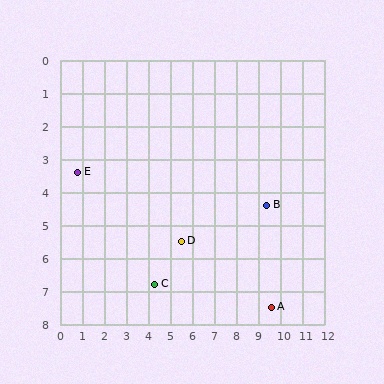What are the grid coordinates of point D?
Point D is at approximately (5.5, 5.5).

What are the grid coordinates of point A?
Point A is at approximately (9.6, 7.5).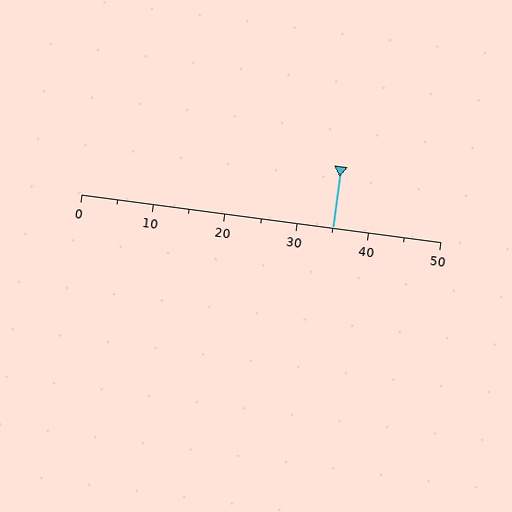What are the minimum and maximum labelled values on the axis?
The axis runs from 0 to 50.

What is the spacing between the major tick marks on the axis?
The major ticks are spaced 10 apart.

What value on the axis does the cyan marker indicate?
The marker indicates approximately 35.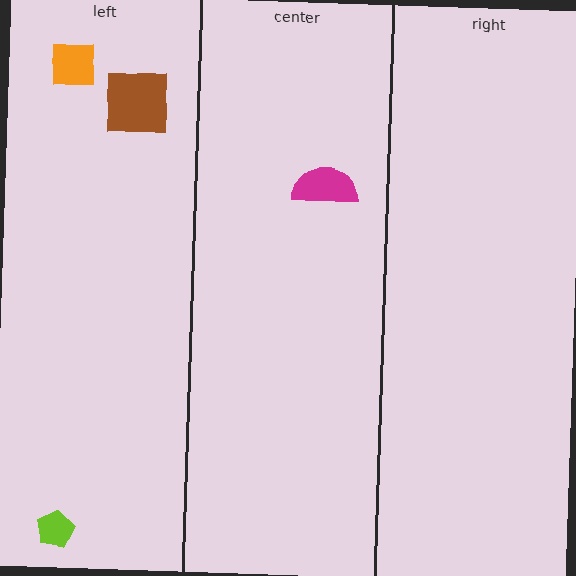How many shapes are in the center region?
1.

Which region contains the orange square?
The left region.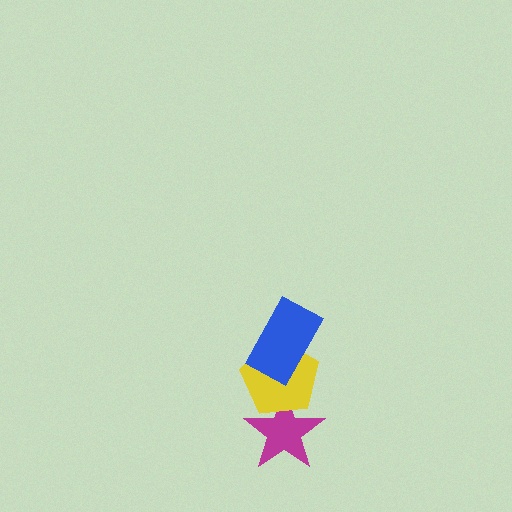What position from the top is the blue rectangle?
The blue rectangle is 1st from the top.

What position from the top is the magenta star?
The magenta star is 3rd from the top.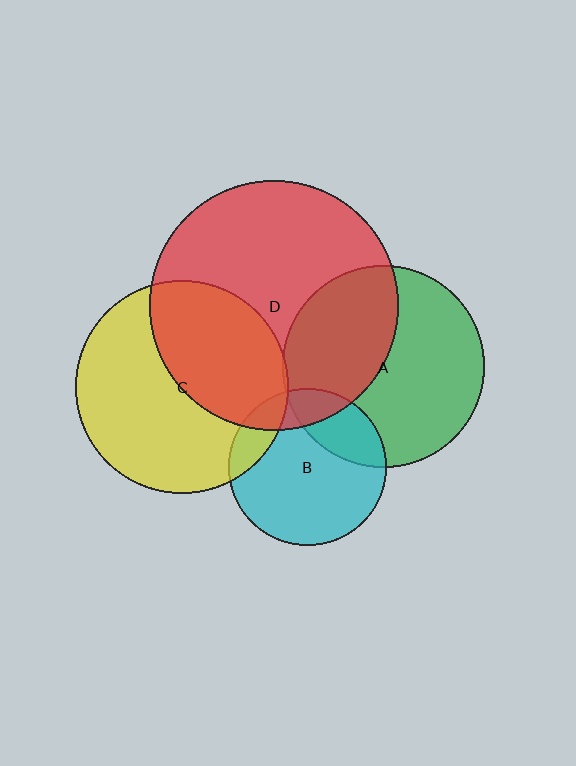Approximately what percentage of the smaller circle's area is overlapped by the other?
Approximately 15%.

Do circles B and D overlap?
Yes.